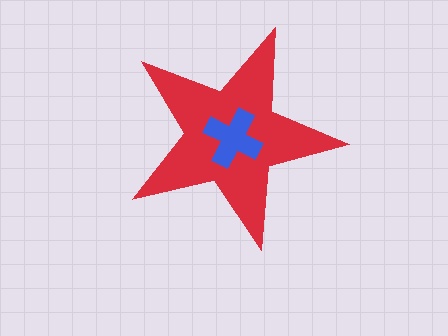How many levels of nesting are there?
2.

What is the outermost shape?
The red star.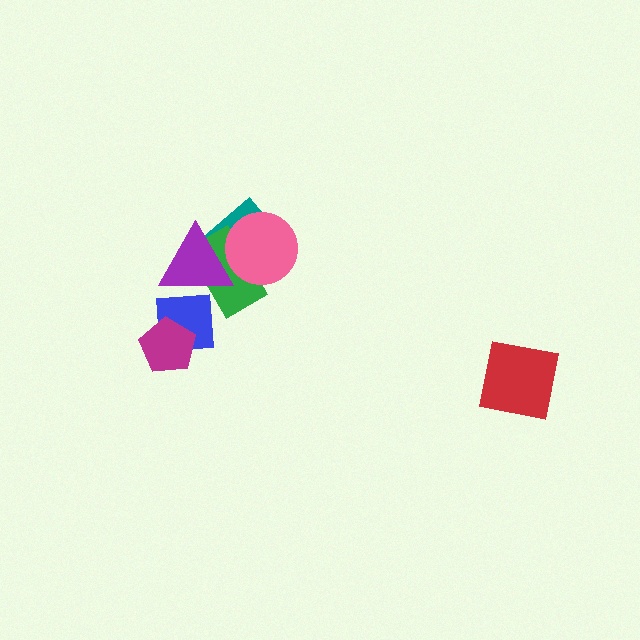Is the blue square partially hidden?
Yes, it is partially covered by another shape.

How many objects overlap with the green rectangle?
3 objects overlap with the green rectangle.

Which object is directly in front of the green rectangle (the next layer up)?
The pink circle is directly in front of the green rectangle.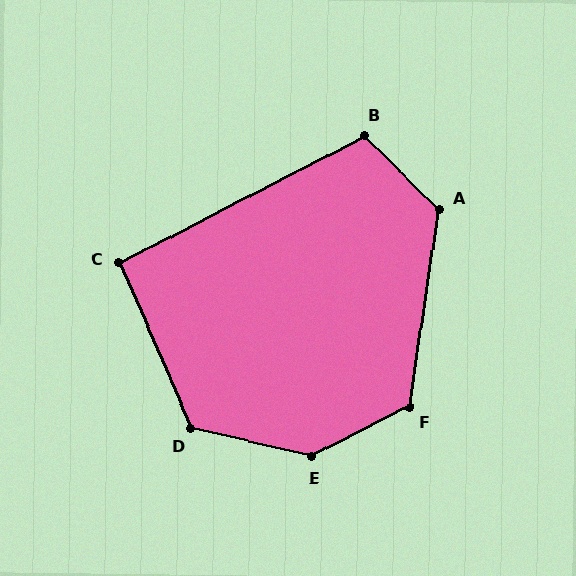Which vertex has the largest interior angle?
E, at approximately 140 degrees.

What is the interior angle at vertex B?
Approximately 108 degrees (obtuse).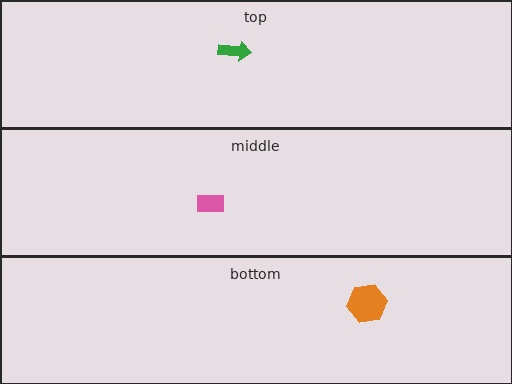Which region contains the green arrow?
The top region.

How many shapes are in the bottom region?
1.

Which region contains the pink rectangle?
The middle region.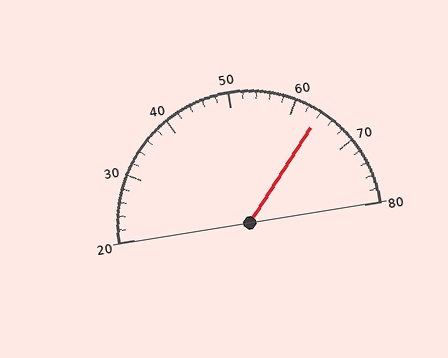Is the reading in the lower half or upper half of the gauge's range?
The reading is in the upper half of the range (20 to 80).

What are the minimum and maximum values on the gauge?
The gauge ranges from 20 to 80.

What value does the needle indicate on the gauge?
The needle indicates approximately 64.